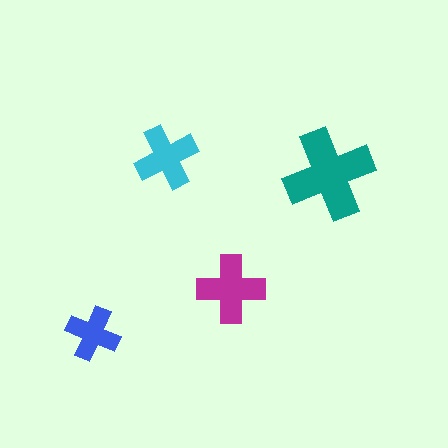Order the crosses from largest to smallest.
the teal one, the magenta one, the cyan one, the blue one.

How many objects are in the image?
There are 4 objects in the image.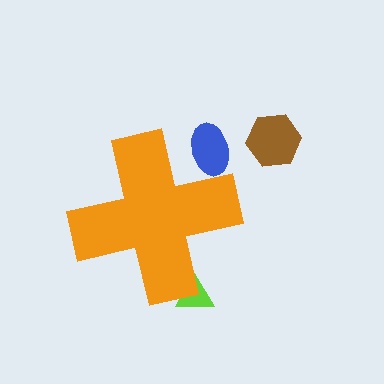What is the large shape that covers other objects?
An orange cross.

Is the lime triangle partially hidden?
Yes, the lime triangle is partially hidden behind the orange cross.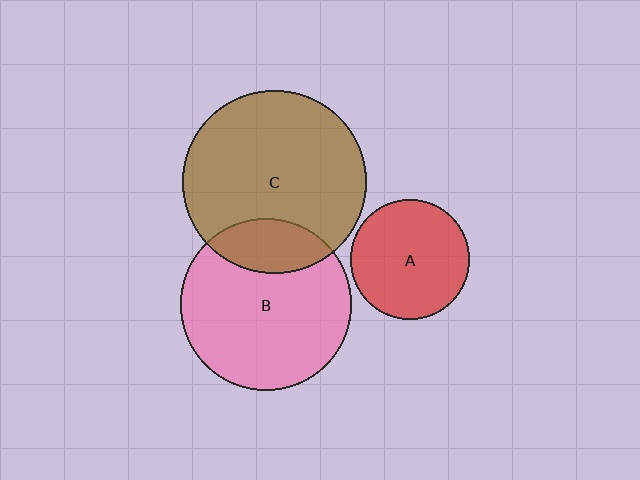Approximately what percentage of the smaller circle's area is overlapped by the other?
Approximately 20%.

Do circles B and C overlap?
Yes.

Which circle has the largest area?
Circle C (brown).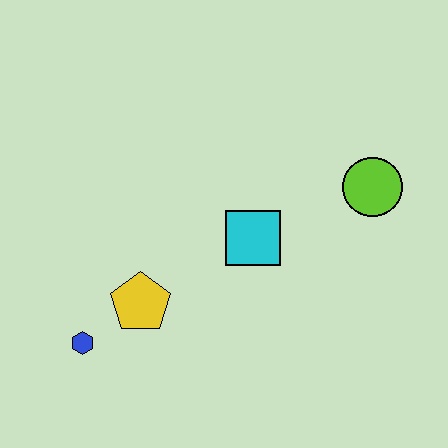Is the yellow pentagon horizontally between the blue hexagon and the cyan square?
Yes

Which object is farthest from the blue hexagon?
The lime circle is farthest from the blue hexagon.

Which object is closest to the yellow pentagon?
The blue hexagon is closest to the yellow pentagon.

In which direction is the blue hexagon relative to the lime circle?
The blue hexagon is to the left of the lime circle.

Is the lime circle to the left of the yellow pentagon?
No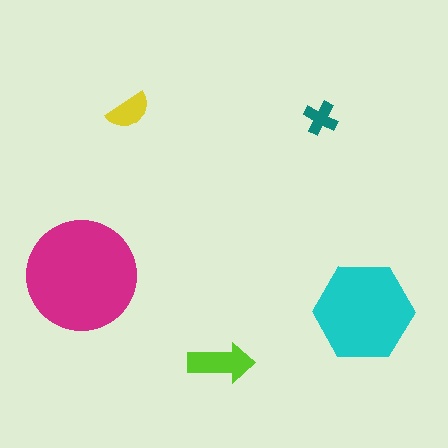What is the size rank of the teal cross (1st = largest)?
5th.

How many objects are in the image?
There are 5 objects in the image.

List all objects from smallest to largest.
The teal cross, the yellow semicircle, the lime arrow, the cyan hexagon, the magenta circle.